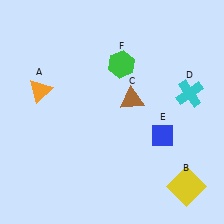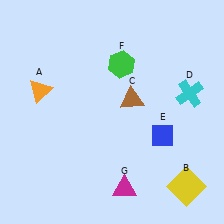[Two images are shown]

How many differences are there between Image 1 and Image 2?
There is 1 difference between the two images.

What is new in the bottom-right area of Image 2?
A magenta triangle (G) was added in the bottom-right area of Image 2.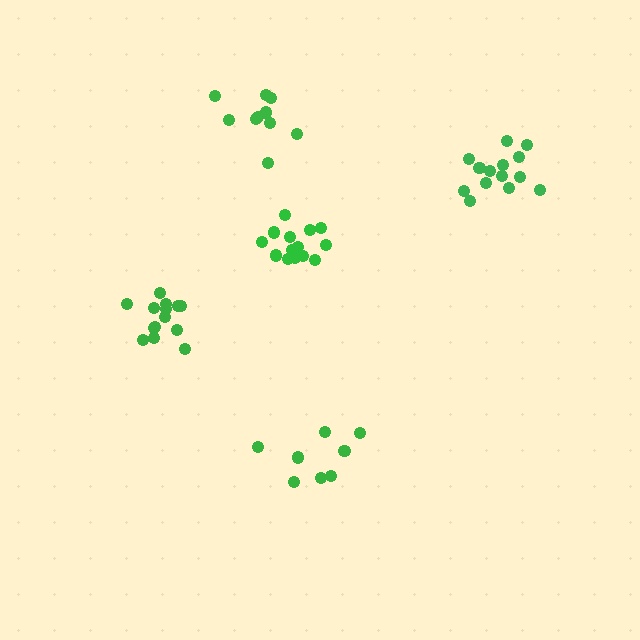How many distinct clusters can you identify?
There are 5 distinct clusters.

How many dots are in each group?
Group 1: 14 dots, Group 2: 8 dots, Group 3: 14 dots, Group 4: 14 dots, Group 5: 10 dots (60 total).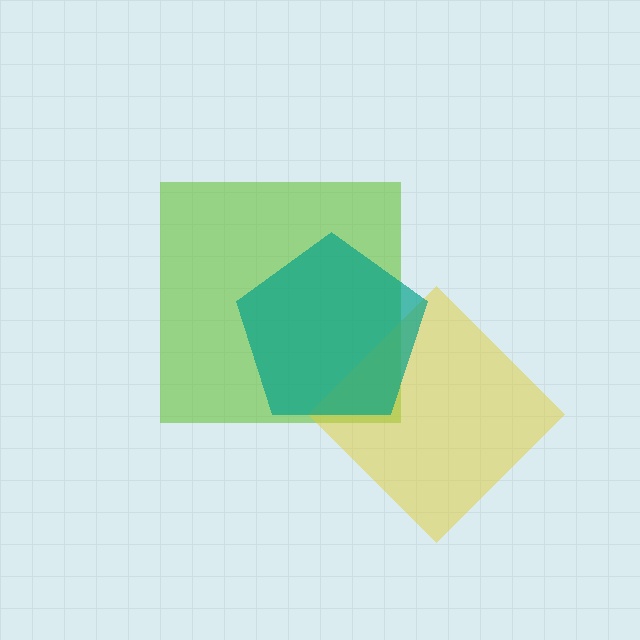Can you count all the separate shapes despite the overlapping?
Yes, there are 3 separate shapes.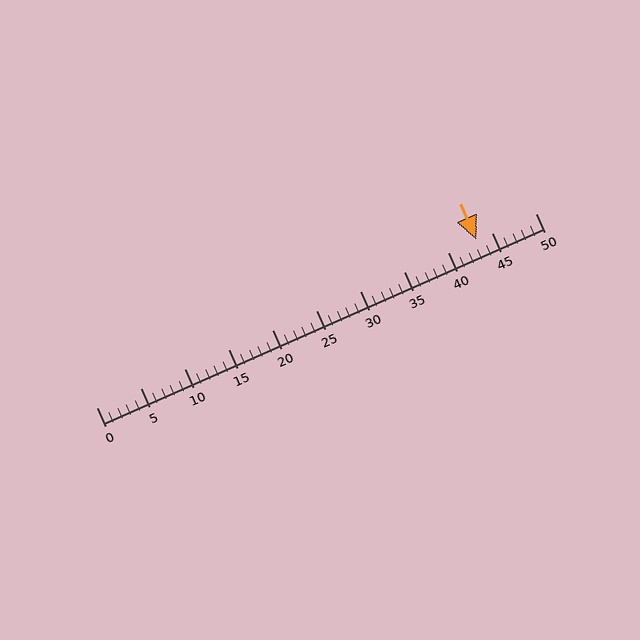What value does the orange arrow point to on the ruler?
The orange arrow points to approximately 43.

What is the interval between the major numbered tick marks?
The major tick marks are spaced 5 units apart.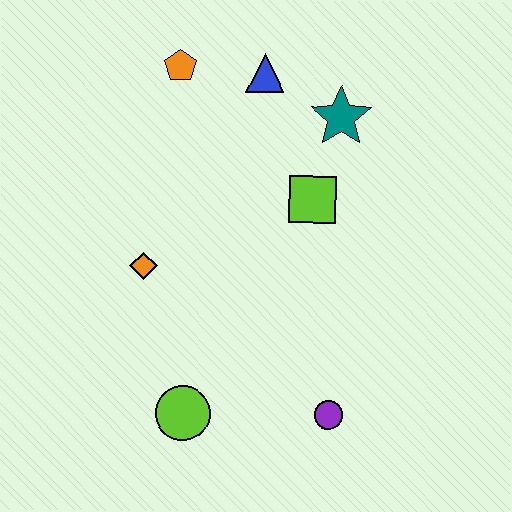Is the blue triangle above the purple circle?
Yes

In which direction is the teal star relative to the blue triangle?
The teal star is to the right of the blue triangle.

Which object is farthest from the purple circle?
The orange pentagon is farthest from the purple circle.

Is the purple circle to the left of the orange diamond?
No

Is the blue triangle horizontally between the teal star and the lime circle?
Yes